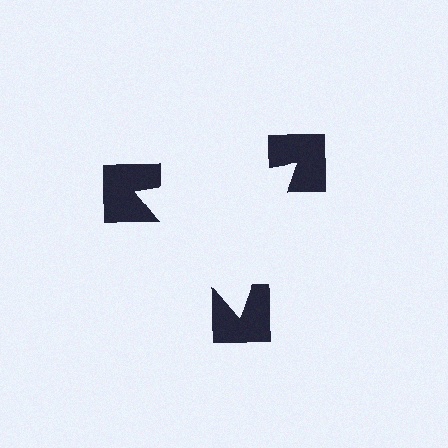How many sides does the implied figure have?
3 sides.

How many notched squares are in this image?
There are 3 — one at each vertex of the illusory triangle.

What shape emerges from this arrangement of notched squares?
An illusory triangle — its edges are inferred from the aligned wedge cuts in the notched squares, not physically drawn.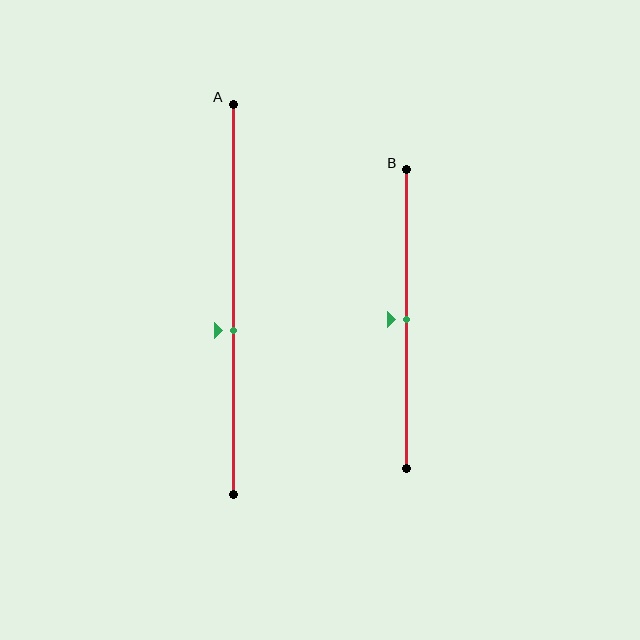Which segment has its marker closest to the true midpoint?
Segment B has its marker closest to the true midpoint.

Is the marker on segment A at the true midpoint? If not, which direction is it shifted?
No, the marker on segment A is shifted downward by about 8% of the segment length.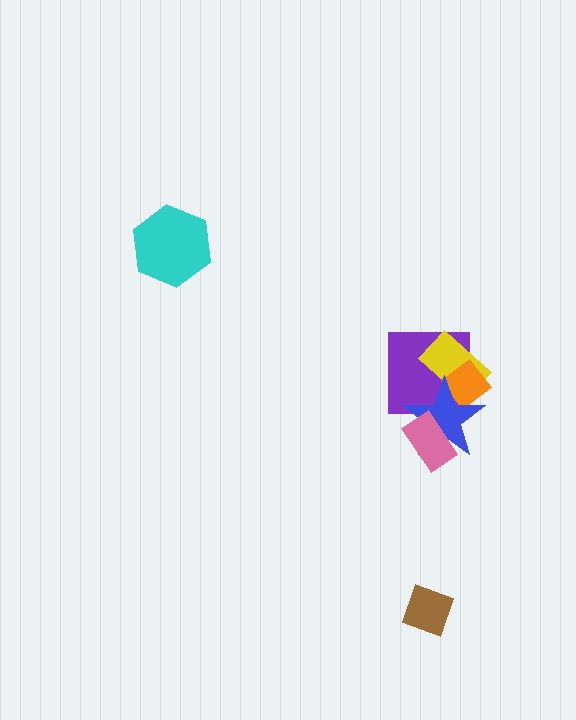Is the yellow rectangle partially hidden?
Yes, it is partially covered by another shape.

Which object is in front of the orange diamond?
The blue star is in front of the orange diamond.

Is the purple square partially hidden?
Yes, it is partially covered by another shape.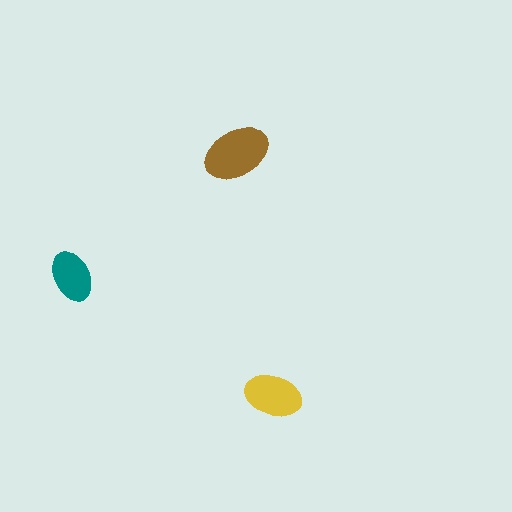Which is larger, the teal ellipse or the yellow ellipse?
The yellow one.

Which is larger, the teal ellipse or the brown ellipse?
The brown one.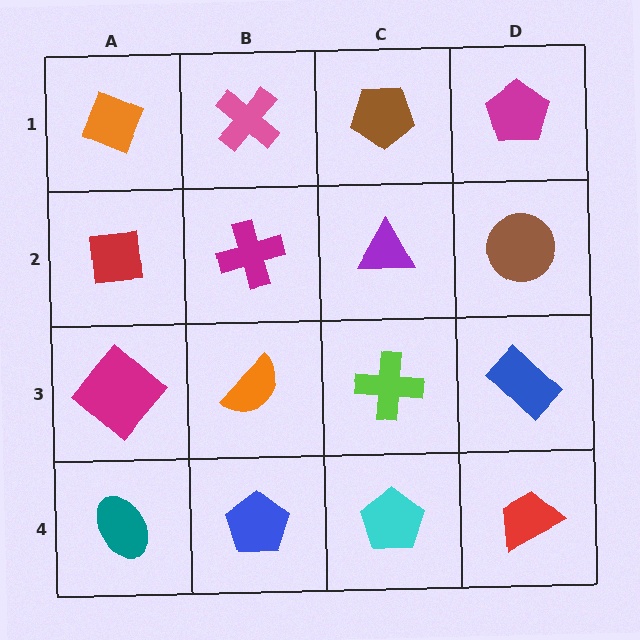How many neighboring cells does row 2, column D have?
3.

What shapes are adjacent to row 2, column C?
A brown pentagon (row 1, column C), a lime cross (row 3, column C), a magenta cross (row 2, column B), a brown circle (row 2, column D).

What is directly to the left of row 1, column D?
A brown pentagon.